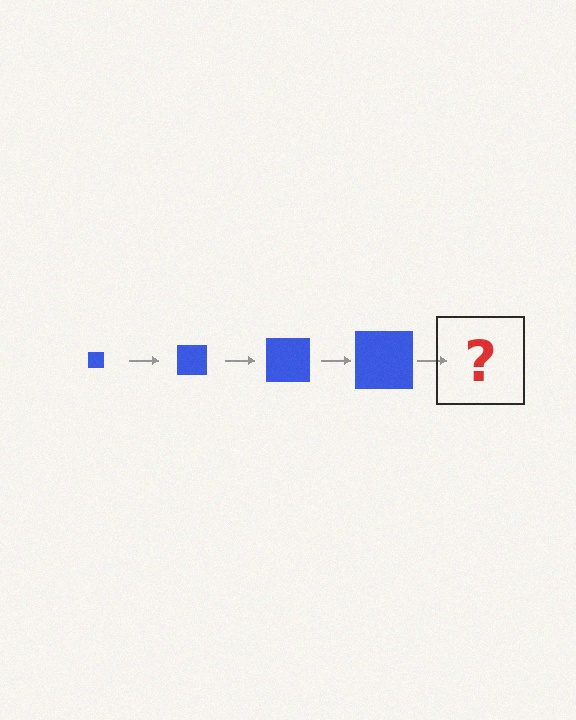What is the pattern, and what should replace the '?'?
The pattern is that the square gets progressively larger each step. The '?' should be a blue square, larger than the previous one.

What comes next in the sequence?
The next element should be a blue square, larger than the previous one.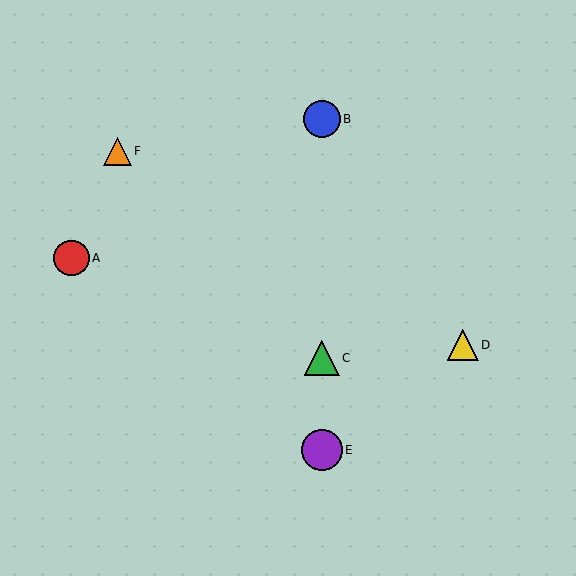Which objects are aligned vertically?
Objects B, C, E are aligned vertically.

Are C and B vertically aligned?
Yes, both are at x≈322.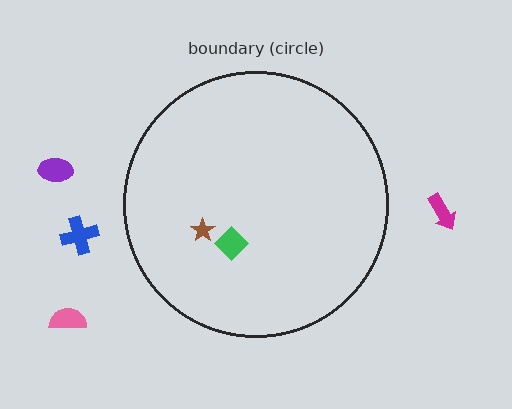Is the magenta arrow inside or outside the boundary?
Outside.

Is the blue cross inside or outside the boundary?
Outside.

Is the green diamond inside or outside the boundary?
Inside.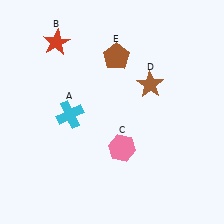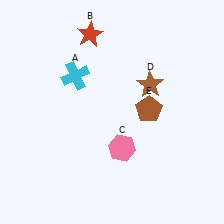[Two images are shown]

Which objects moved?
The objects that moved are: the cyan cross (A), the red star (B), the brown pentagon (E).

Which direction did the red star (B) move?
The red star (B) moved right.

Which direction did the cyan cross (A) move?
The cyan cross (A) moved up.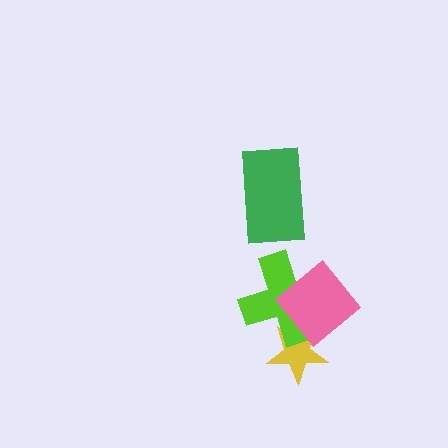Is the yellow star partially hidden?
Yes, it is partially covered by another shape.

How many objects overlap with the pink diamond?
2 objects overlap with the pink diamond.